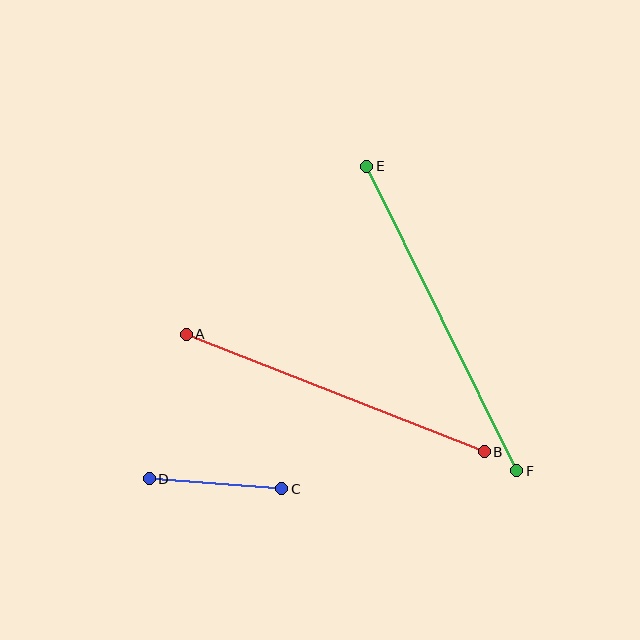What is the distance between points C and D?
The distance is approximately 133 pixels.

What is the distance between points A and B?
The distance is approximately 321 pixels.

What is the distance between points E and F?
The distance is approximately 340 pixels.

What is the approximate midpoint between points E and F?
The midpoint is at approximately (442, 319) pixels.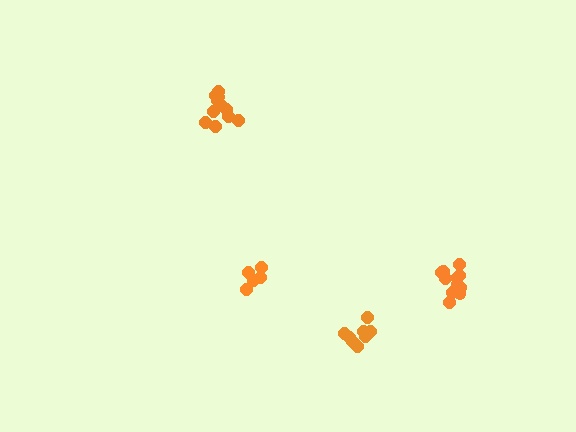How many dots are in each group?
Group 1: 11 dots, Group 2: 5 dots, Group 3: 11 dots, Group 4: 8 dots (35 total).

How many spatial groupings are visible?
There are 4 spatial groupings.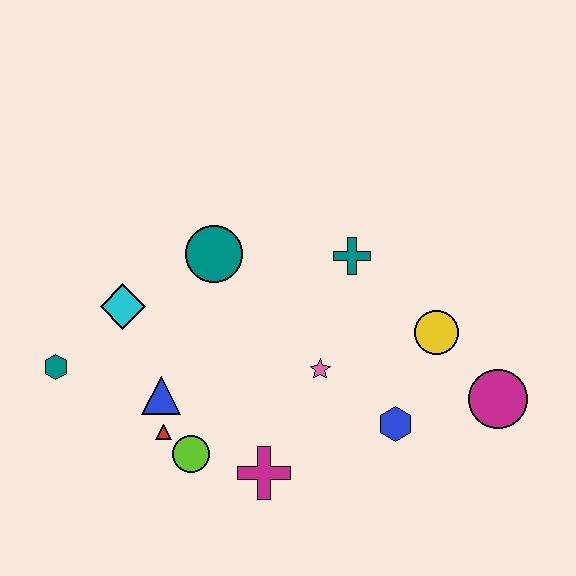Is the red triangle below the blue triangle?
Yes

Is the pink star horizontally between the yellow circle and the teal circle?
Yes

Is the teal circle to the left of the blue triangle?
No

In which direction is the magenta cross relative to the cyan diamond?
The magenta cross is below the cyan diamond.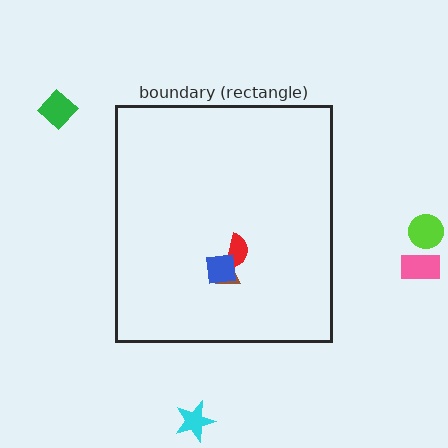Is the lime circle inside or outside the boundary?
Outside.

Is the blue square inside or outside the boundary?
Inside.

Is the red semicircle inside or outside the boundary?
Inside.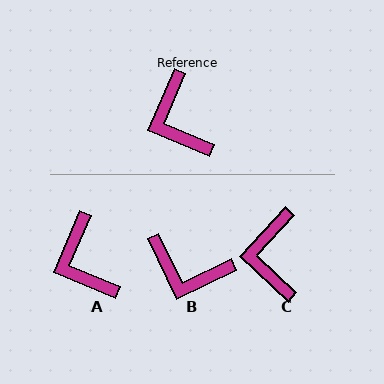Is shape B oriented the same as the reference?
No, it is off by about 48 degrees.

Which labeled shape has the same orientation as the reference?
A.